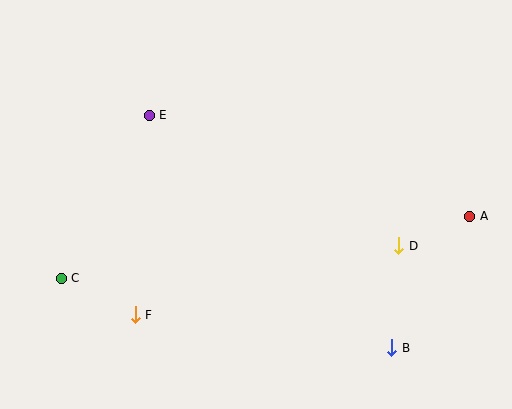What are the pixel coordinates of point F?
Point F is at (135, 315).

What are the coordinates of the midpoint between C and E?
The midpoint between C and E is at (105, 197).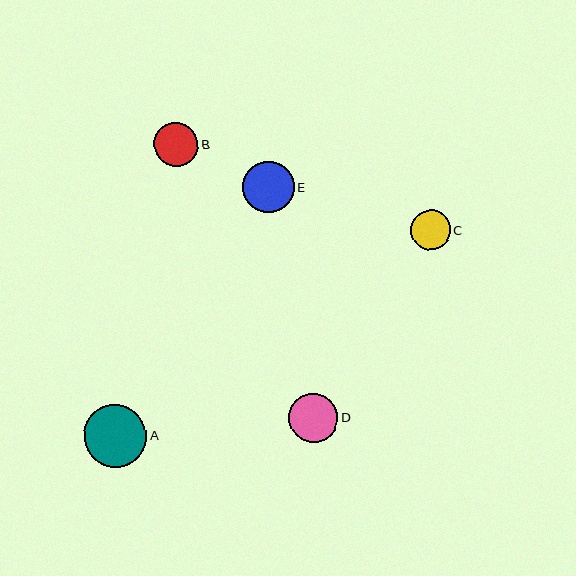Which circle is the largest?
Circle A is the largest with a size of approximately 62 pixels.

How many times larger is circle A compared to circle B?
Circle A is approximately 1.4 times the size of circle B.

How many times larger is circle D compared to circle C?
Circle D is approximately 1.2 times the size of circle C.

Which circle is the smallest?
Circle C is the smallest with a size of approximately 40 pixels.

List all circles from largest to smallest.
From largest to smallest: A, E, D, B, C.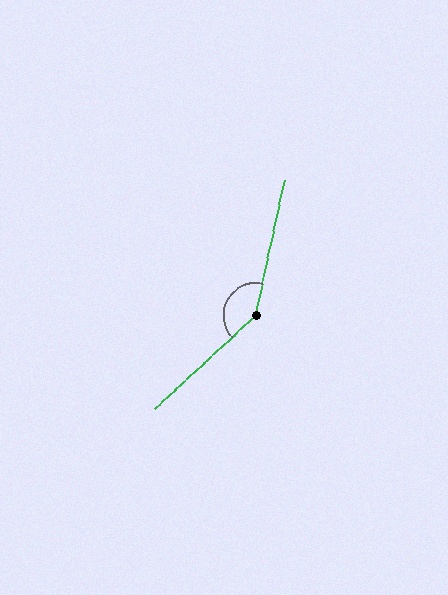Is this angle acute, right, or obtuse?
It is obtuse.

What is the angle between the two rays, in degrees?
Approximately 145 degrees.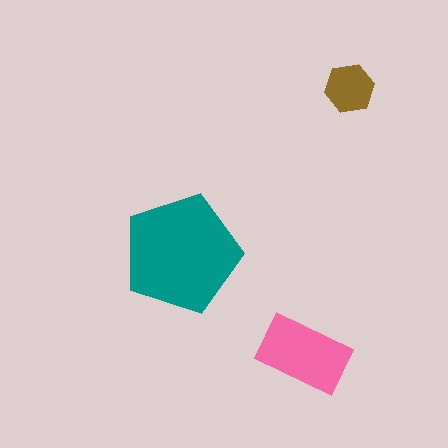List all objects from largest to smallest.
The teal pentagon, the pink rectangle, the brown hexagon.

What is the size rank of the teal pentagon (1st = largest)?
1st.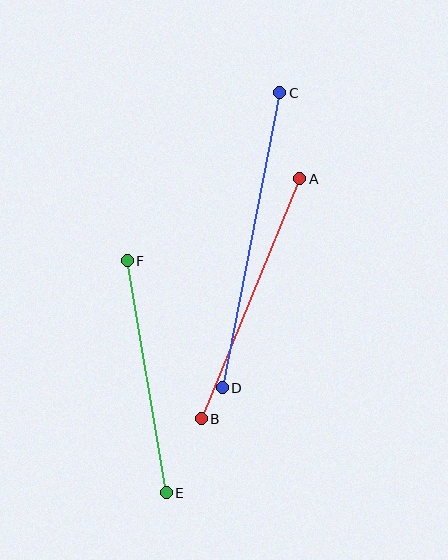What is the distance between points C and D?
The distance is approximately 301 pixels.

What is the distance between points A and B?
The distance is approximately 259 pixels.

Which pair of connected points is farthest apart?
Points C and D are farthest apart.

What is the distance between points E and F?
The distance is approximately 235 pixels.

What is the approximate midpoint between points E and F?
The midpoint is at approximately (147, 377) pixels.